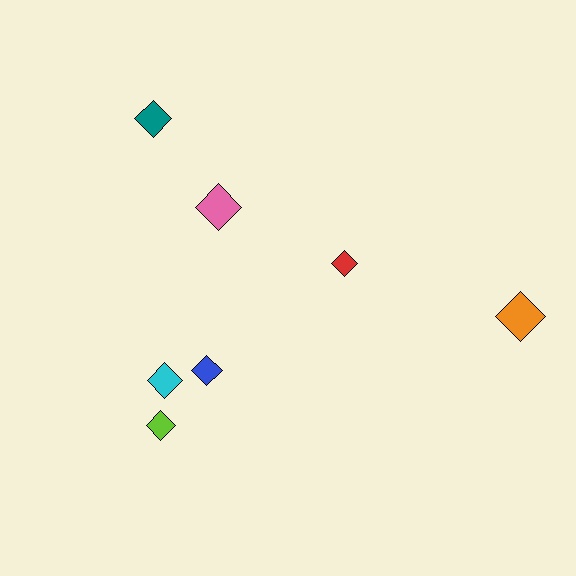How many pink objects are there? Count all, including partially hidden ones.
There is 1 pink object.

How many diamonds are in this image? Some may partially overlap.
There are 7 diamonds.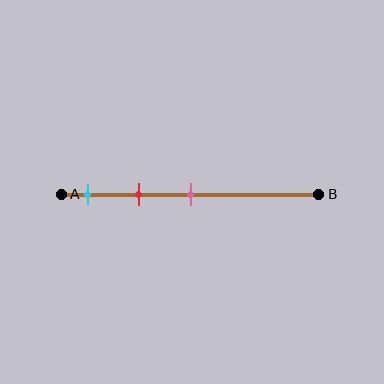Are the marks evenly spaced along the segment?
Yes, the marks are approximately evenly spaced.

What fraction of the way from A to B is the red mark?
The red mark is approximately 30% (0.3) of the way from A to B.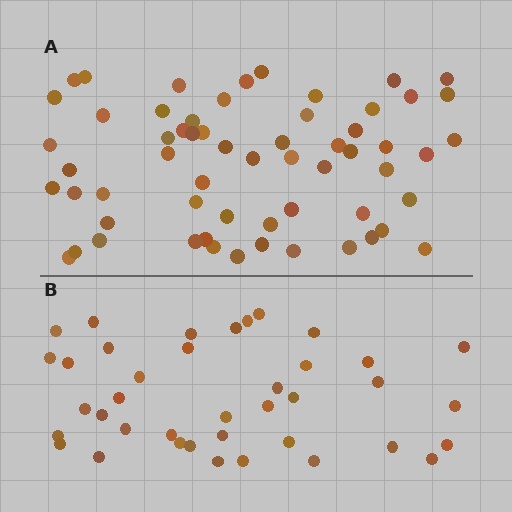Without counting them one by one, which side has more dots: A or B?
Region A (the top region) has more dots.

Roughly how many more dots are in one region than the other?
Region A has approximately 20 more dots than region B.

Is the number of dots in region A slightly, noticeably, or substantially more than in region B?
Region A has substantially more. The ratio is roughly 1.5 to 1.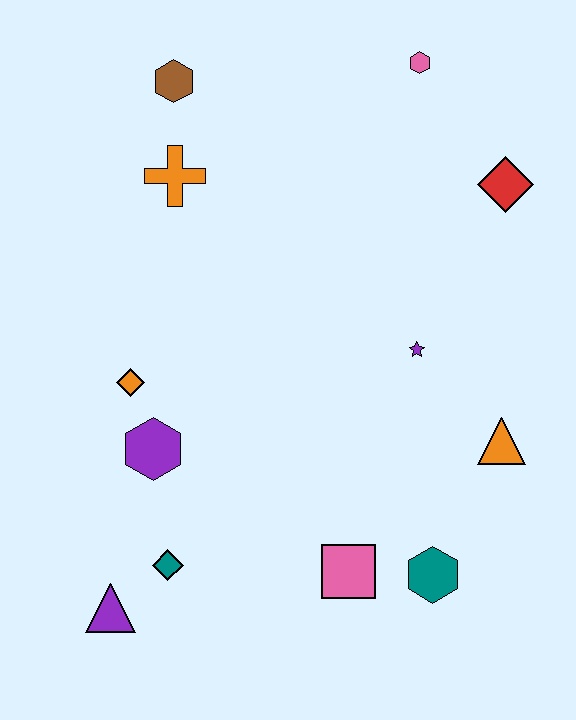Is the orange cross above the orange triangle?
Yes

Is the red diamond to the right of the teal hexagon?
Yes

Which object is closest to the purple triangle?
The teal diamond is closest to the purple triangle.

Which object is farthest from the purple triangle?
The pink hexagon is farthest from the purple triangle.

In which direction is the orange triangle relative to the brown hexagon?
The orange triangle is below the brown hexagon.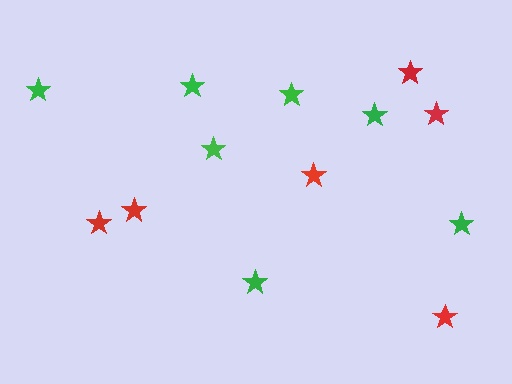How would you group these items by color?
There are 2 groups: one group of red stars (6) and one group of green stars (7).